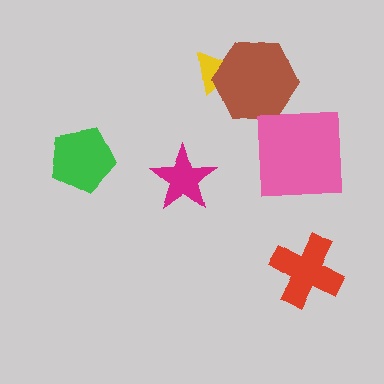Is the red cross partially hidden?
No, no other shape covers it.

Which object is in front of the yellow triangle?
The brown hexagon is in front of the yellow triangle.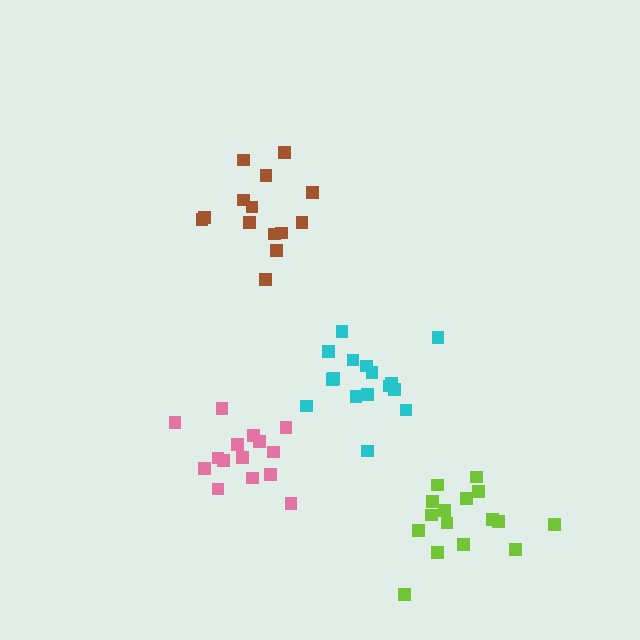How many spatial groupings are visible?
There are 4 spatial groupings.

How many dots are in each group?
Group 1: 16 dots, Group 2: 15 dots, Group 3: 16 dots, Group 4: 14 dots (61 total).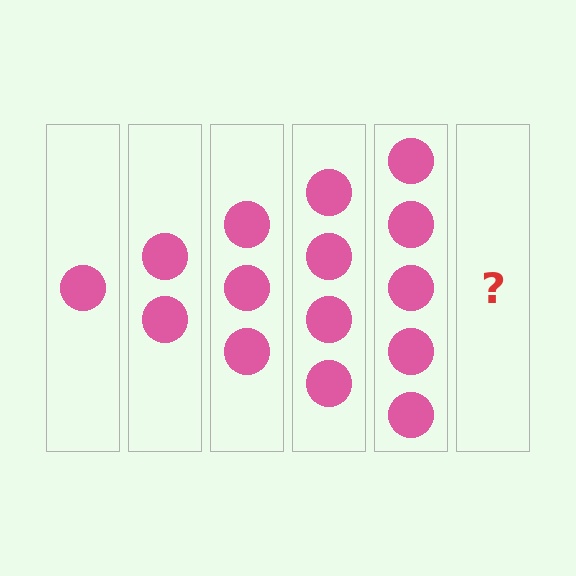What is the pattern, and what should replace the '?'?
The pattern is that each step adds one more circle. The '?' should be 6 circles.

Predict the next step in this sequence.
The next step is 6 circles.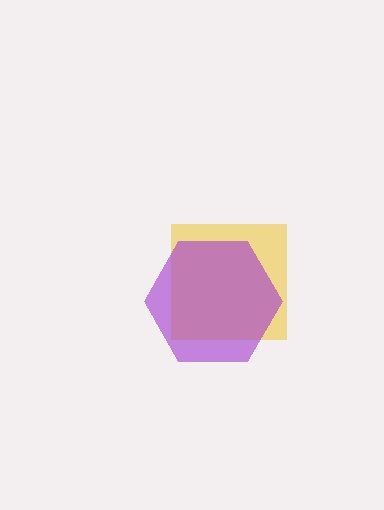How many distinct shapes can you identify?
There are 2 distinct shapes: a yellow square, a purple hexagon.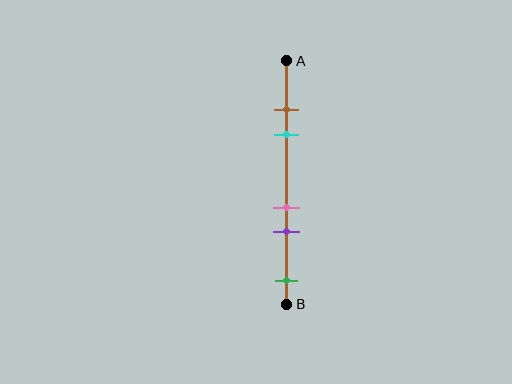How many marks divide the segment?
There are 5 marks dividing the segment.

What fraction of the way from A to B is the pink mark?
The pink mark is approximately 60% (0.6) of the way from A to B.